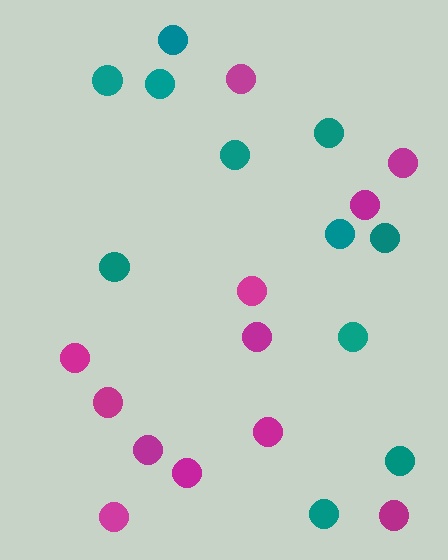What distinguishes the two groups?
There are 2 groups: one group of teal circles (11) and one group of magenta circles (12).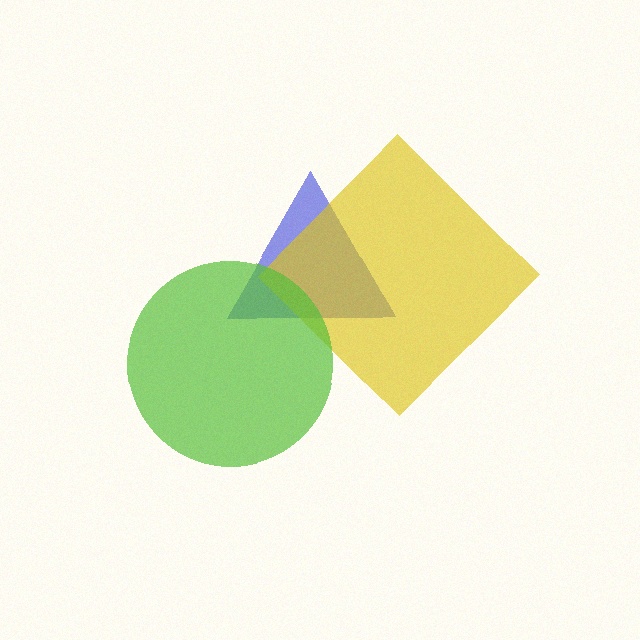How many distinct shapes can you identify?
There are 3 distinct shapes: a blue triangle, a yellow diamond, a lime circle.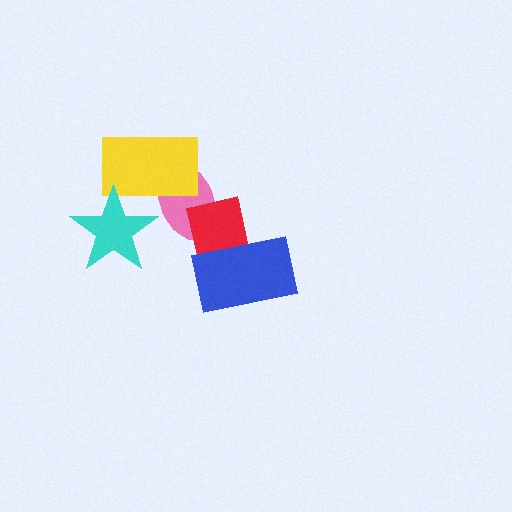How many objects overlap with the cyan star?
1 object overlaps with the cyan star.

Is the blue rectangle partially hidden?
No, no other shape covers it.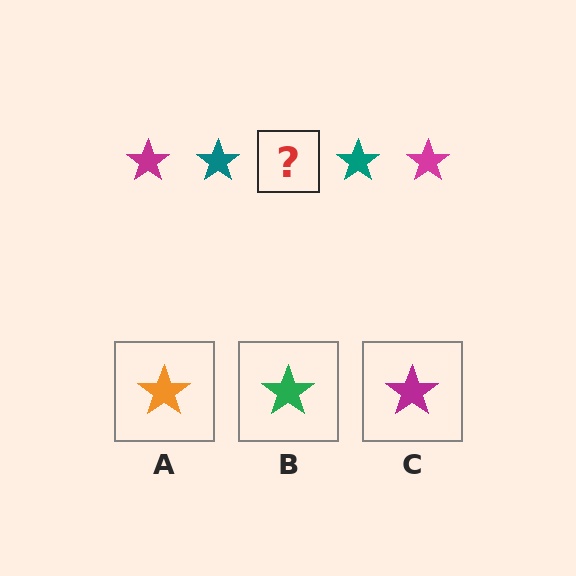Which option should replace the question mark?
Option C.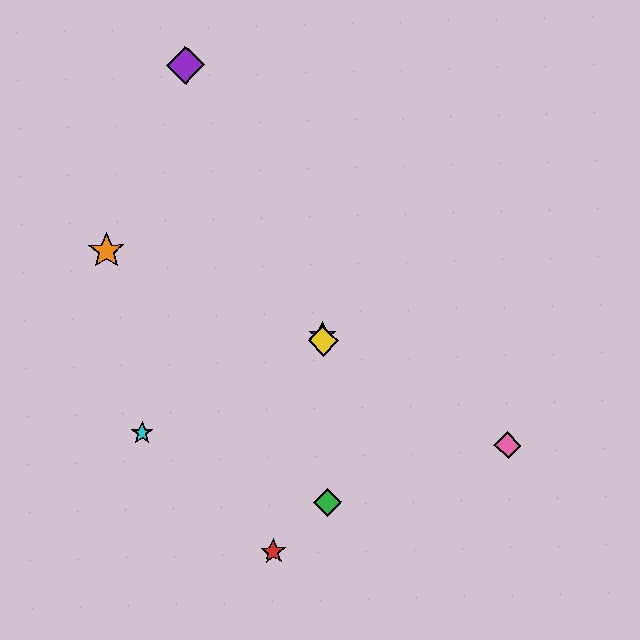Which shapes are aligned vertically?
The blue star, the green diamond, the yellow diamond are aligned vertically.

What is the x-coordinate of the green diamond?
The green diamond is at x≈327.